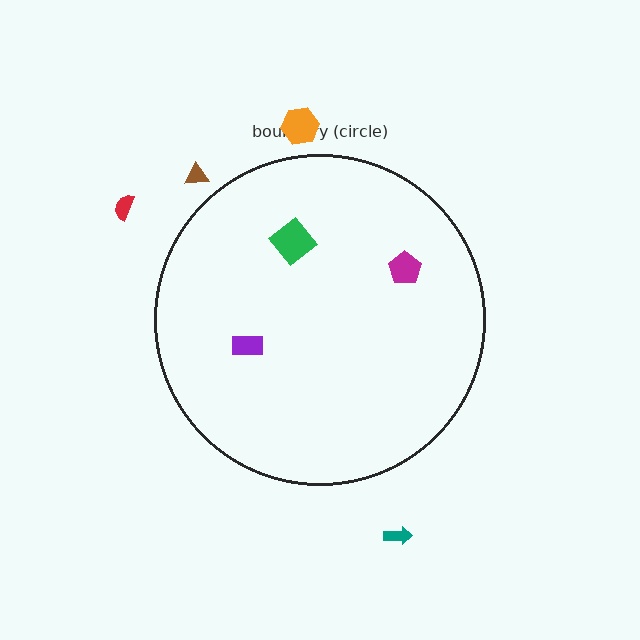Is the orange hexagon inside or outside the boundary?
Outside.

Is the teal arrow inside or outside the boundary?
Outside.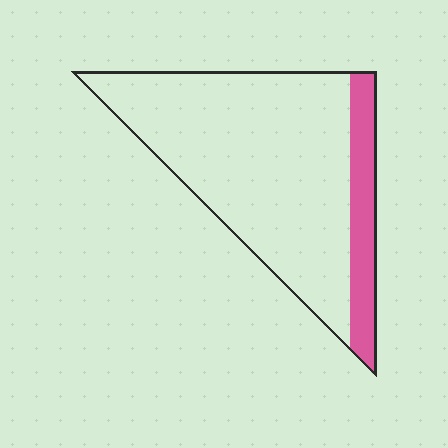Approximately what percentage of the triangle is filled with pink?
Approximately 15%.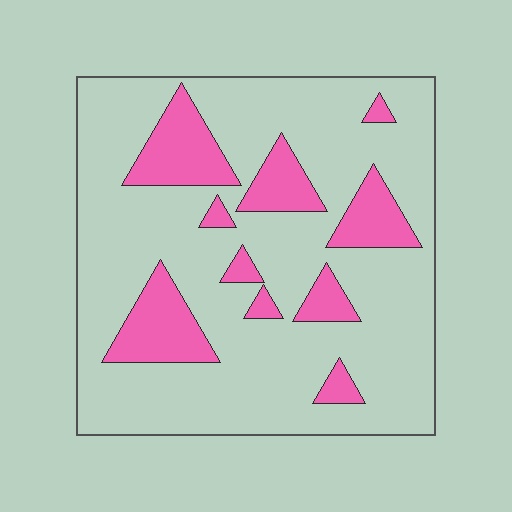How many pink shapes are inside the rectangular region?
10.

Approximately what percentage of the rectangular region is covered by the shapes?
Approximately 20%.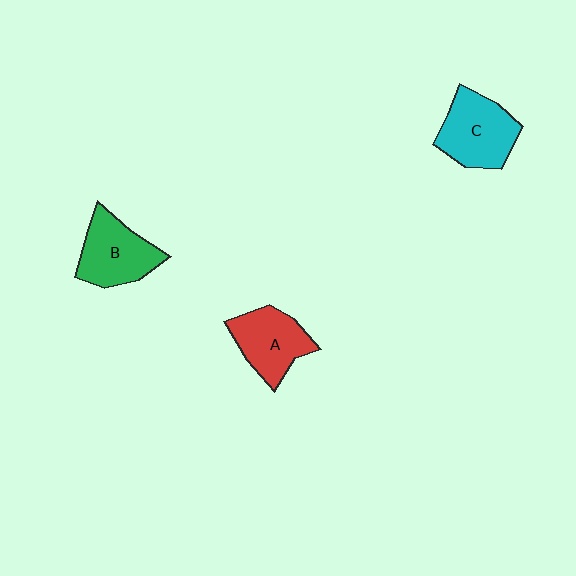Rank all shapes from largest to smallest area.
From largest to smallest: C (cyan), B (green), A (red).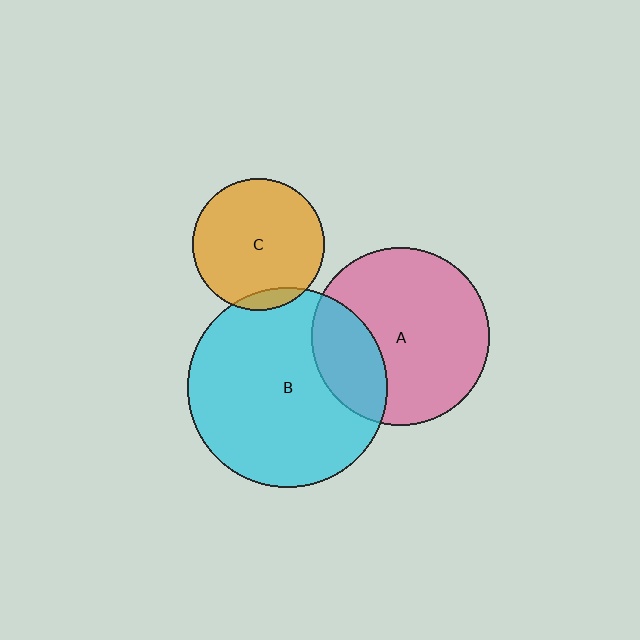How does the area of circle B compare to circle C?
Approximately 2.3 times.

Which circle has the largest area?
Circle B (cyan).